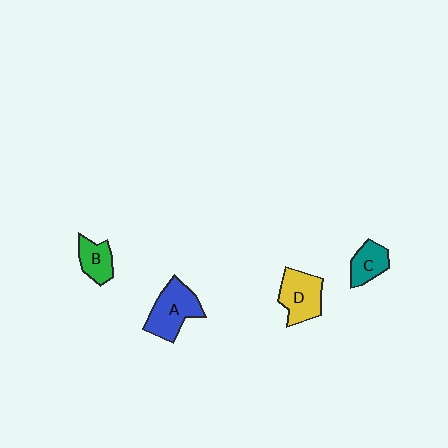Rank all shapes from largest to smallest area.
From largest to smallest: A (blue), D (yellow), C (teal), B (green).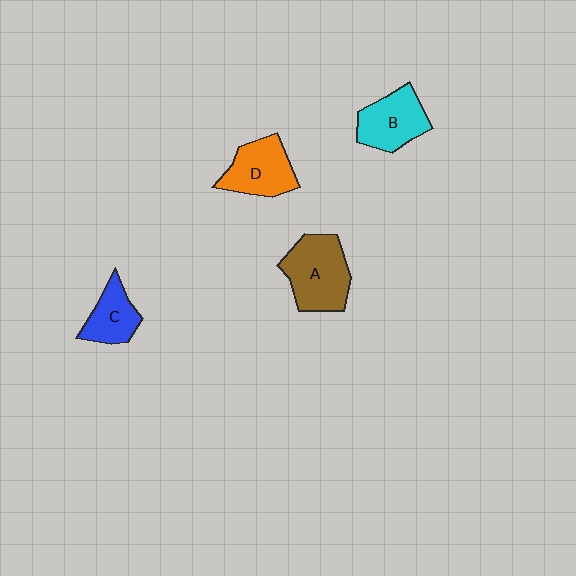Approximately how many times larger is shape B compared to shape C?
Approximately 1.3 times.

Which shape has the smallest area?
Shape C (blue).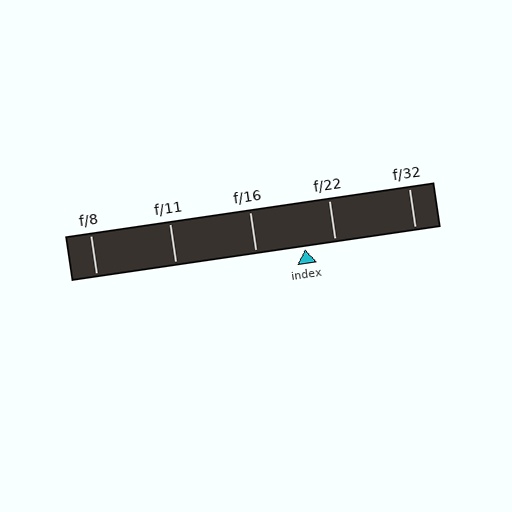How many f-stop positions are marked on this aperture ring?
There are 5 f-stop positions marked.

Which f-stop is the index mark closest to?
The index mark is closest to f/22.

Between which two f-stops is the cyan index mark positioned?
The index mark is between f/16 and f/22.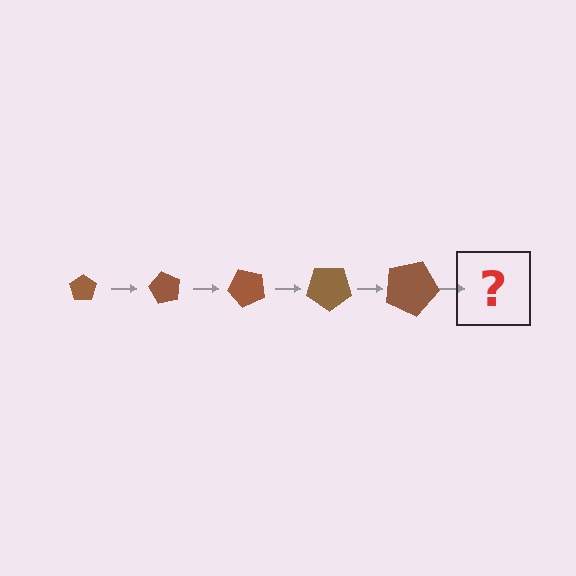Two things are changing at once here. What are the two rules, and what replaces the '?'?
The two rules are that the pentagon grows larger each step and it rotates 60 degrees each step. The '?' should be a pentagon, larger than the previous one and rotated 300 degrees from the start.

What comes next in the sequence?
The next element should be a pentagon, larger than the previous one and rotated 300 degrees from the start.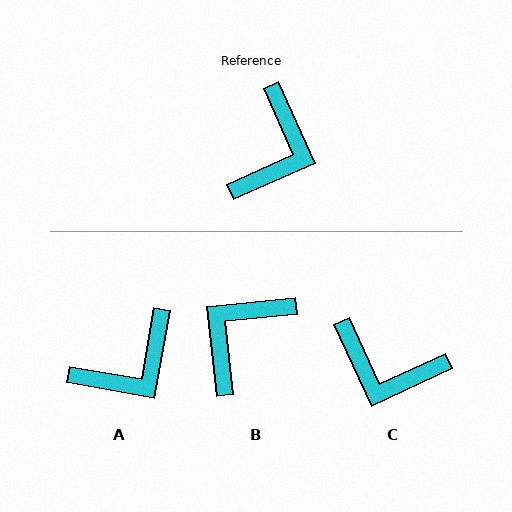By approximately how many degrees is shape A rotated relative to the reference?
Approximately 34 degrees clockwise.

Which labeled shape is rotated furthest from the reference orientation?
B, about 162 degrees away.